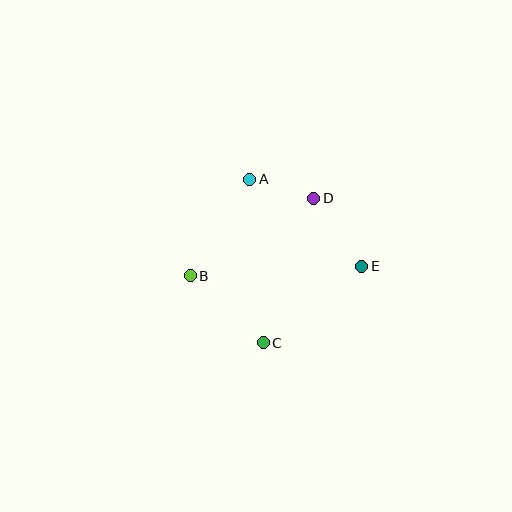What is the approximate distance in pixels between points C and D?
The distance between C and D is approximately 153 pixels.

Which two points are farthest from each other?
Points B and E are farthest from each other.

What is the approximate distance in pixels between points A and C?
The distance between A and C is approximately 164 pixels.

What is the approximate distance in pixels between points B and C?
The distance between B and C is approximately 99 pixels.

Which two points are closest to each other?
Points A and D are closest to each other.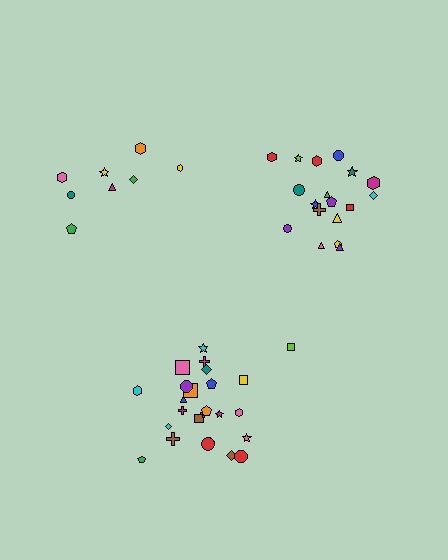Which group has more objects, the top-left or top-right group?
The top-right group.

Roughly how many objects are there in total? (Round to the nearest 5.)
Roughly 50 objects in total.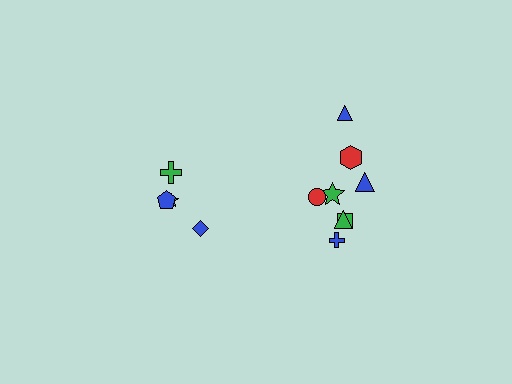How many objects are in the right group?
There are 8 objects.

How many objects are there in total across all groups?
There are 12 objects.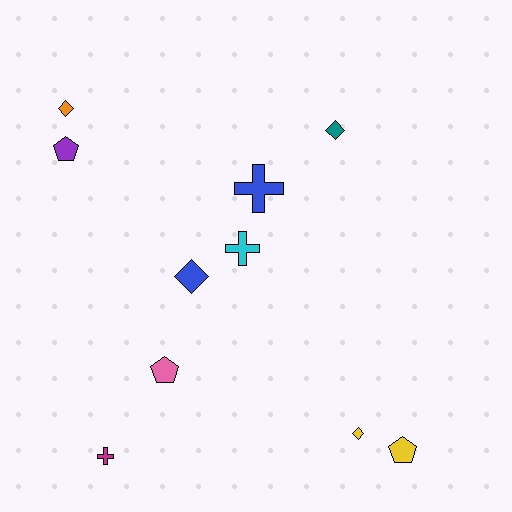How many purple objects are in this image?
There is 1 purple object.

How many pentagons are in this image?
There are 3 pentagons.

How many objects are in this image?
There are 10 objects.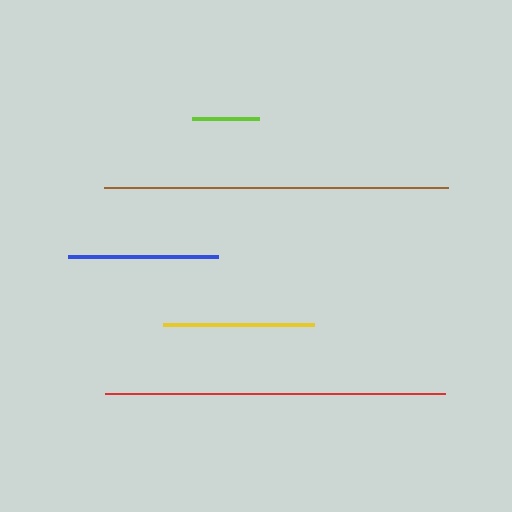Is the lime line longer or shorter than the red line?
The red line is longer than the lime line.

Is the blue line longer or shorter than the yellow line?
The yellow line is longer than the blue line.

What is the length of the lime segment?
The lime segment is approximately 68 pixels long.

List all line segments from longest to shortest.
From longest to shortest: brown, red, yellow, blue, lime.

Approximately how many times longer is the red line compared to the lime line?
The red line is approximately 5.0 times the length of the lime line.